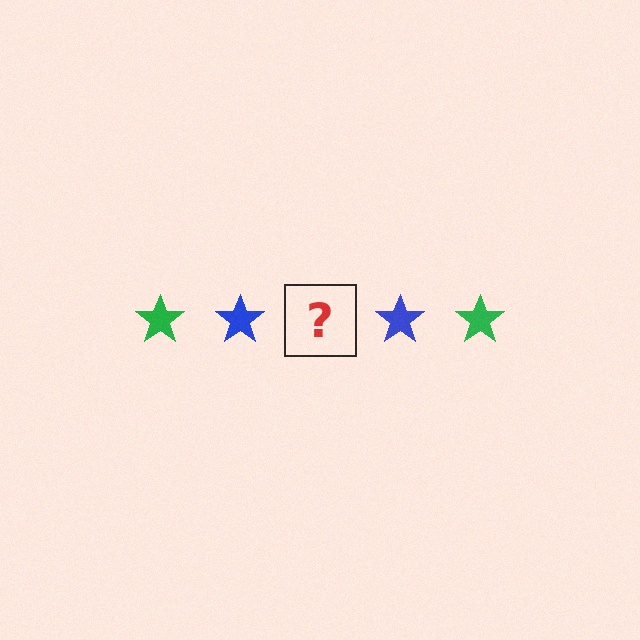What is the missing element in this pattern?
The missing element is a green star.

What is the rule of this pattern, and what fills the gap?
The rule is that the pattern cycles through green, blue stars. The gap should be filled with a green star.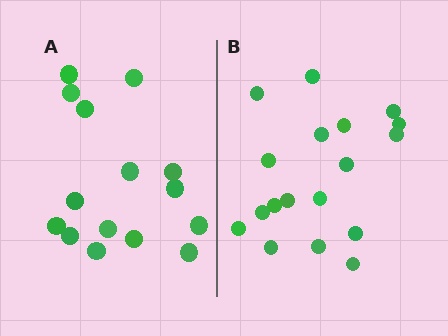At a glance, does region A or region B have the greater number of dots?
Region B (the right region) has more dots.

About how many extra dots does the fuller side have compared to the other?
Region B has just a few more — roughly 2 or 3 more dots than region A.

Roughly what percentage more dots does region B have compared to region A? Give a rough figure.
About 20% more.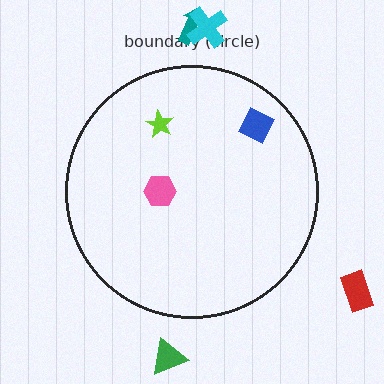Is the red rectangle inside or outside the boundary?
Outside.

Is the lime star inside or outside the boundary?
Inside.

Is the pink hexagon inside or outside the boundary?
Inside.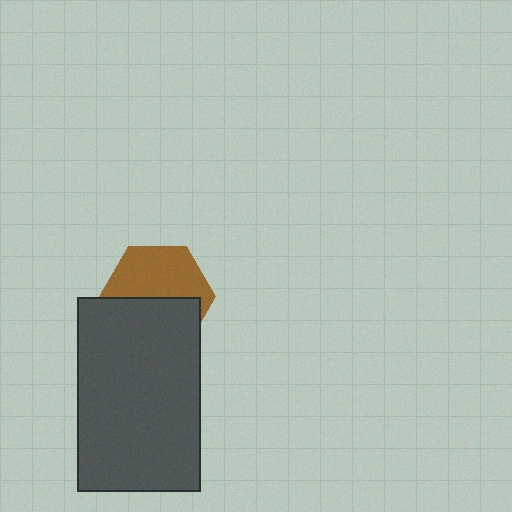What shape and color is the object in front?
The object in front is a dark gray rectangle.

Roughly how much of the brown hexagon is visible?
About half of it is visible (roughly 53%).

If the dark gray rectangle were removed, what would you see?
You would see the complete brown hexagon.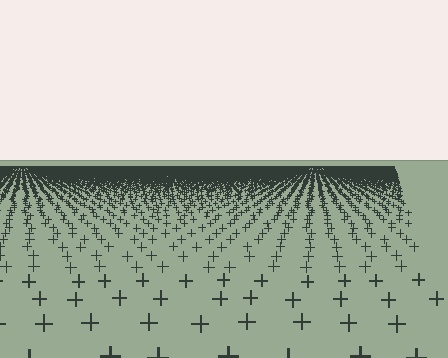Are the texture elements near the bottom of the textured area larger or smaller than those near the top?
Larger. Near the bottom, elements are closer to the viewer and appear at a bigger on-screen size.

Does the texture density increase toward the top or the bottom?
Density increases toward the top.